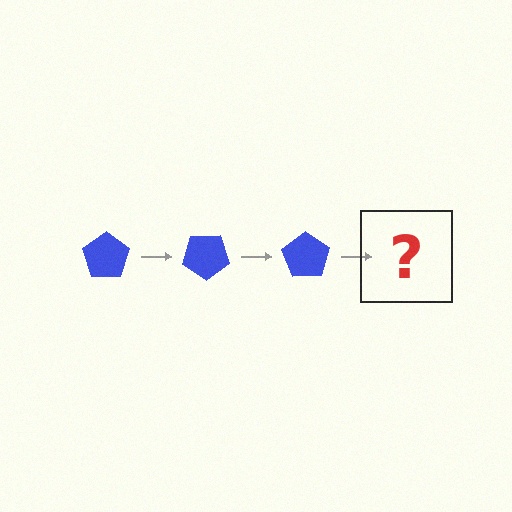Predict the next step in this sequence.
The next step is a blue pentagon rotated 105 degrees.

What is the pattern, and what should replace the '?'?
The pattern is that the pentagon rotates 35 degrees each step. The '?' should be a blue pentagon rotated 105 degrees.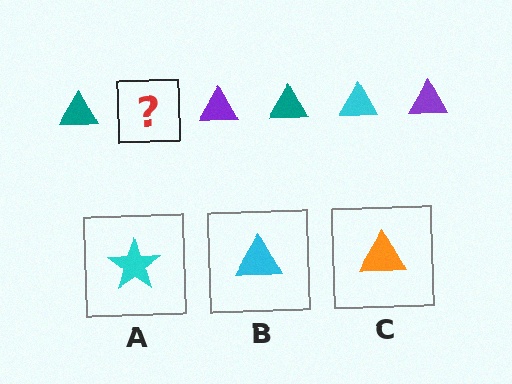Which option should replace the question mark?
Option B.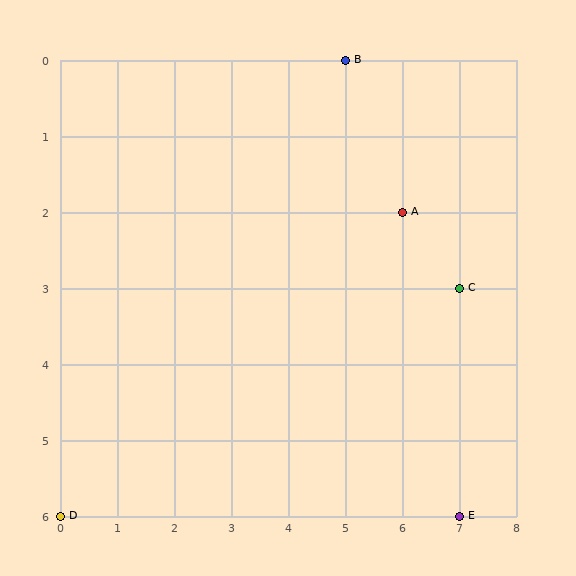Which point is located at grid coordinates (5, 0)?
Point B is at (5, 0).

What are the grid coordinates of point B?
Point B is at grid coordinates (5, 0).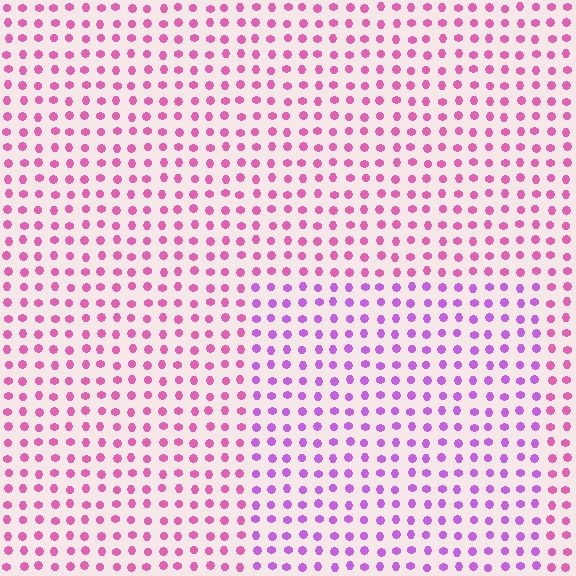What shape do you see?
I see a rectangle.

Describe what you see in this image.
The image is filled with small pink elements in a uniform arrangement. A rectangle-shaped region is visible where the elements are tinted to a slightly different hue, forming a subtle color boundary.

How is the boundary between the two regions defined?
The boundary is defined purely by a slight shift in hue (about 35 degrees). Spacing, size, and orientation are identical on both sides.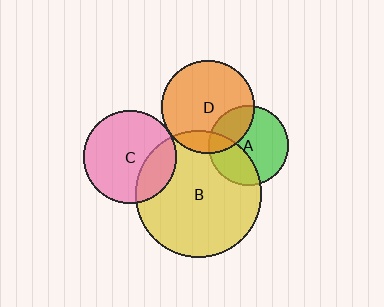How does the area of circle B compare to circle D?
Approximately 1.9 times.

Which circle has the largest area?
Circle B (yellow).